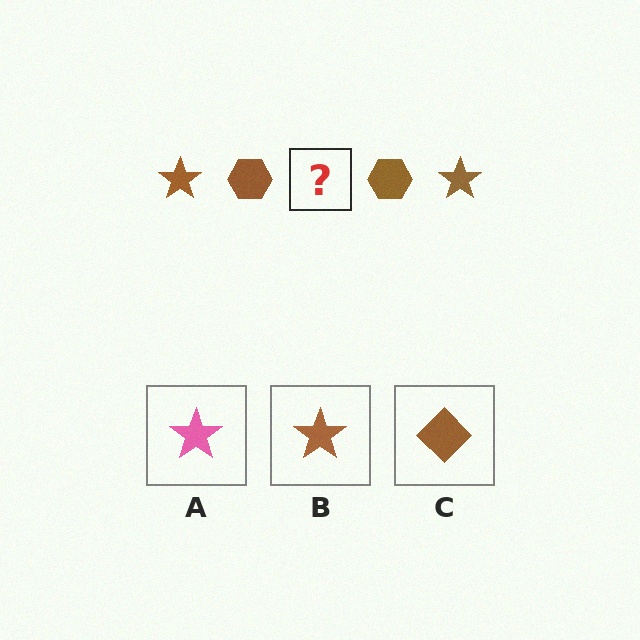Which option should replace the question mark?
Option B.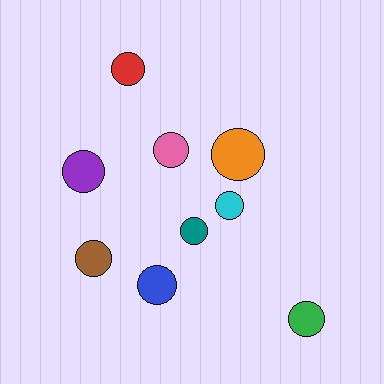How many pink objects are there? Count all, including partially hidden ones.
There is 1 pink object.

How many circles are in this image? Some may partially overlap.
There are 9 circles.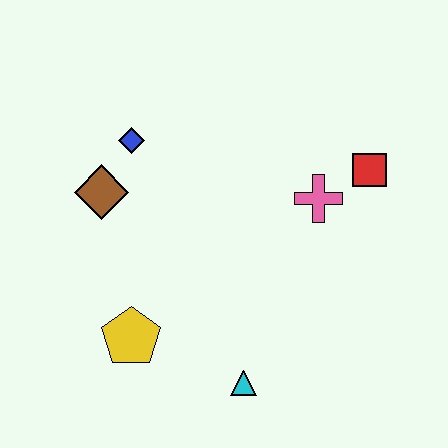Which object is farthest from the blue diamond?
The cyan triangle is farthest from the blue diamond.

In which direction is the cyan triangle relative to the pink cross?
The cyan triangle is below the pink cross.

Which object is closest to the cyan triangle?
The yellow pentagon is closest to the cyan triangle.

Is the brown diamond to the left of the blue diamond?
Yes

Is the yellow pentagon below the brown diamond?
Yes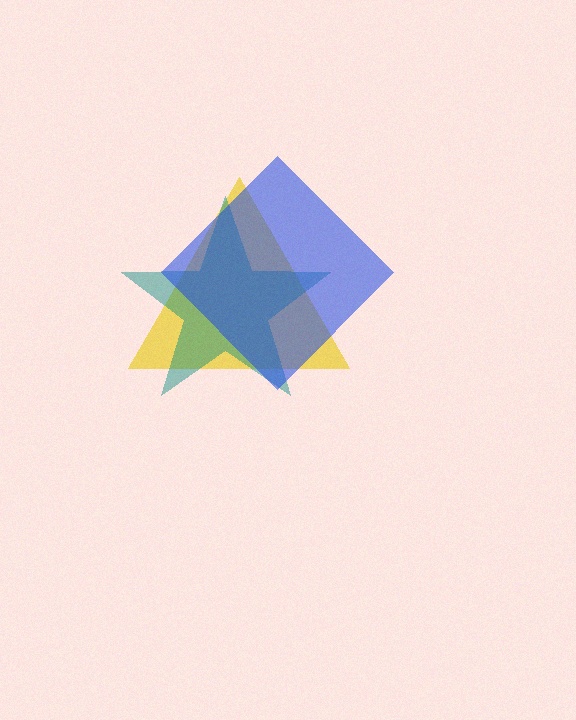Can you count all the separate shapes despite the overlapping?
Yes, there are 3 separate shapes.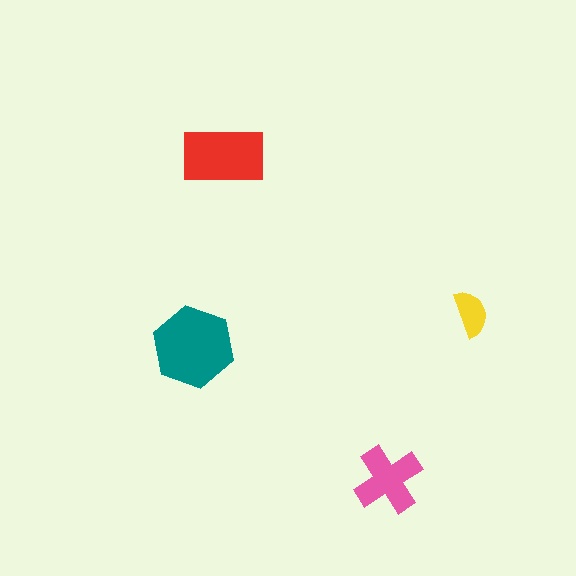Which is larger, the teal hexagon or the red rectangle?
The teal hexagon.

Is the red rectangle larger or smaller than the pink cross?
Larger.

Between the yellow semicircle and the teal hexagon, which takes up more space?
The teal hexagon.